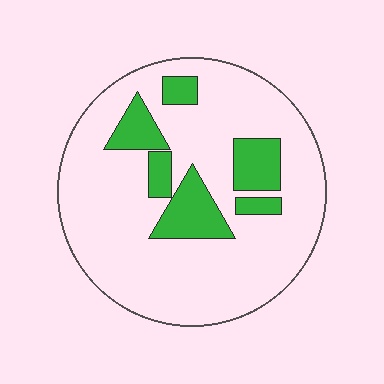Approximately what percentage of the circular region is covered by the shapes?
Approximately 20%.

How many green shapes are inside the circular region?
6.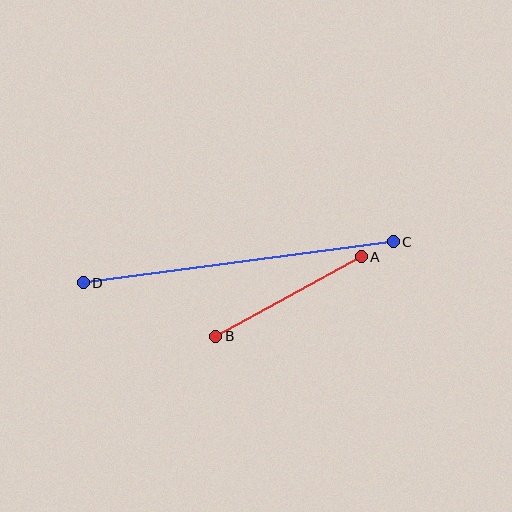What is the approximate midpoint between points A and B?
The midpoint is at approximately (288, 296) pixels.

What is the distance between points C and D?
The distance is approximately 313 pixels.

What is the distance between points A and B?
The distance is approximately 166 pixels.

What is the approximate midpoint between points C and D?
The midpoint is at approximately (238, 262) pixels.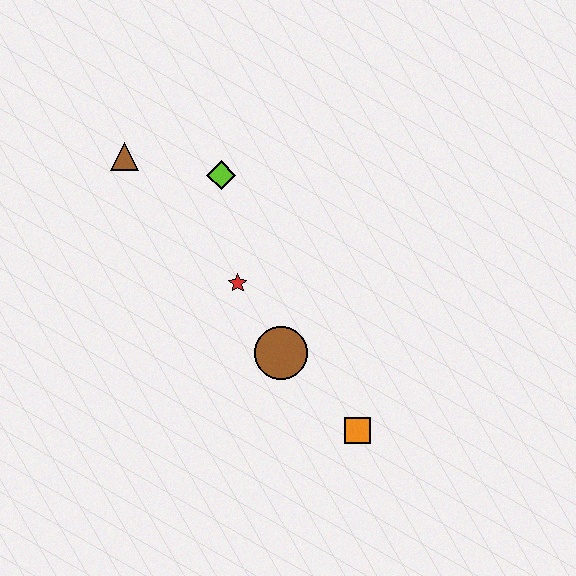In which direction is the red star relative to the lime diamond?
The red star is below the lime diamond.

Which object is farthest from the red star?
The orange square is farthest from the red star.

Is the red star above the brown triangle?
No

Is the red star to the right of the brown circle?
No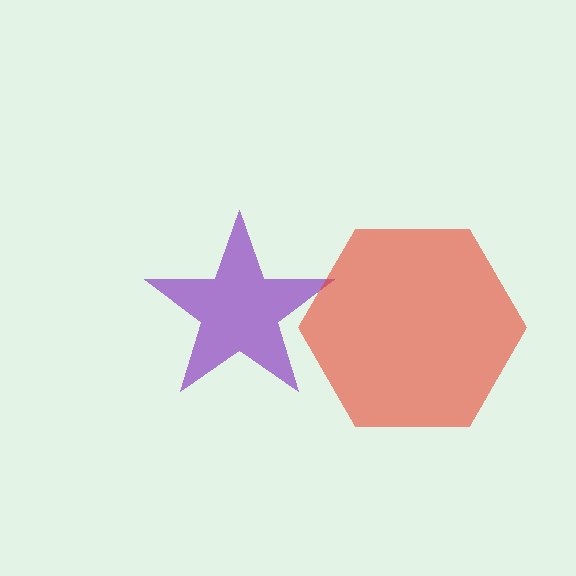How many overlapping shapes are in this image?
There are 2 overlapping shapes in the image.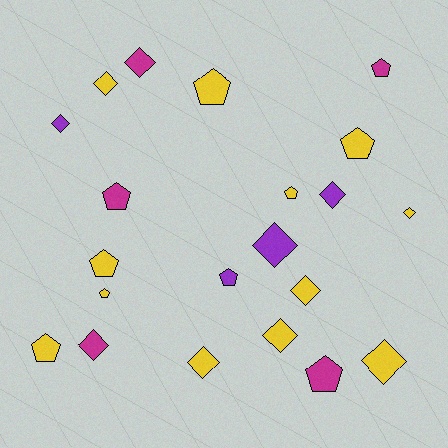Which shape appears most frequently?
Diamond, with 11 objects.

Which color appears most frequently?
Yellow, with 12 objects.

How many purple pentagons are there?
There is 1 purple pentagon.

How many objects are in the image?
There are 21 objects.